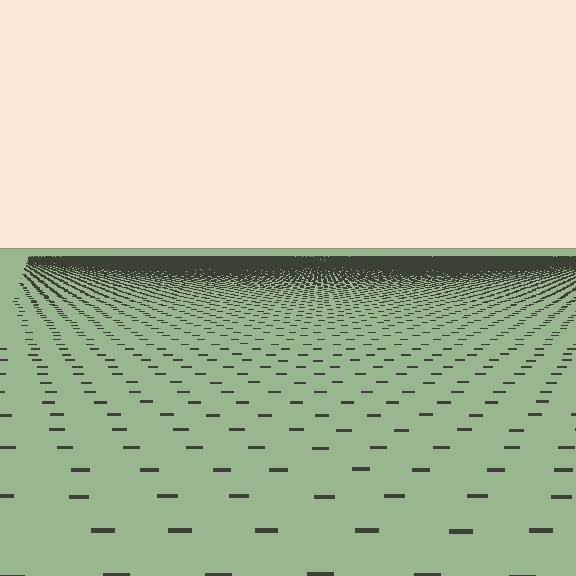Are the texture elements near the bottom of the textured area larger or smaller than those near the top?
Larger. Near the bottom, elements are closer to the viewer and appear at a bigger on-screen size.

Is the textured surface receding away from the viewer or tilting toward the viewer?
The surface is receding away from the viewer. Texture elements get smaller and denser toward the top.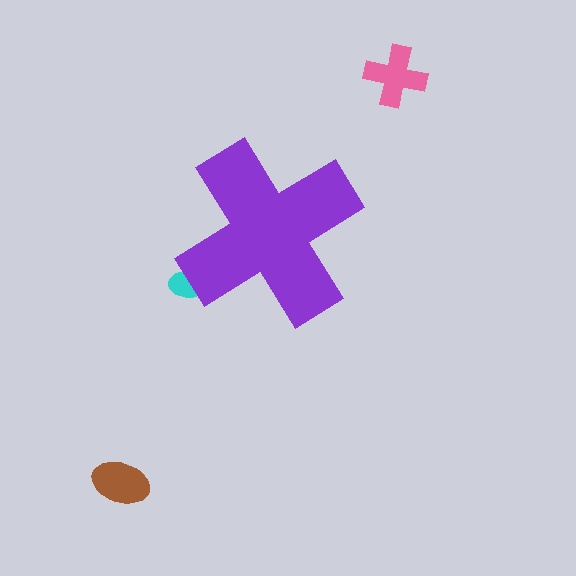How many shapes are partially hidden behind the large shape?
1 shape is partially hidden.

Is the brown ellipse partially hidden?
No, the brown ellipse is fully visible.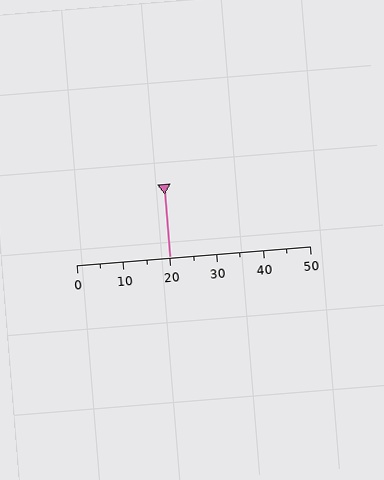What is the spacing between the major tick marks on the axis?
The major ticks are spaced 10 apart.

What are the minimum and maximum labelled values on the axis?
The axis runs from 0 to 50.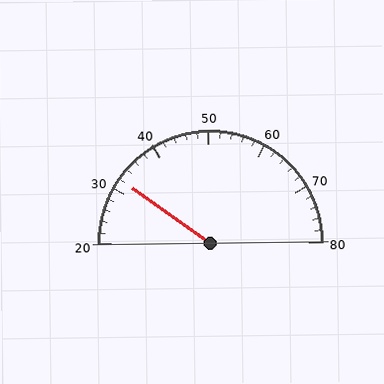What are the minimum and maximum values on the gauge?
The gauge ranges from 20 to 80.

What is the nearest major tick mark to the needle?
The nearest major tick mark is 30.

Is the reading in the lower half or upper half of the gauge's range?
The reading is in the lower half of the range (20 to 80).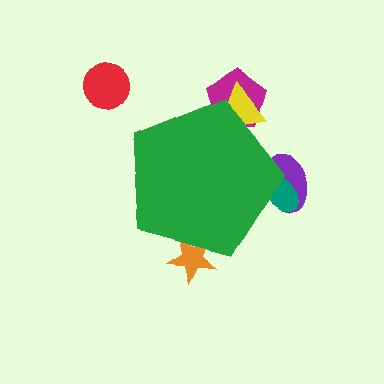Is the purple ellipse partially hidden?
Yes, the purple ellipse is partially hidden behind the green pentagon.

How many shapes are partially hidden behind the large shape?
5 shapes are partially hidden.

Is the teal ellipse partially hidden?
Yes, the teal ellipse is partially hidden behind the green pentagon.